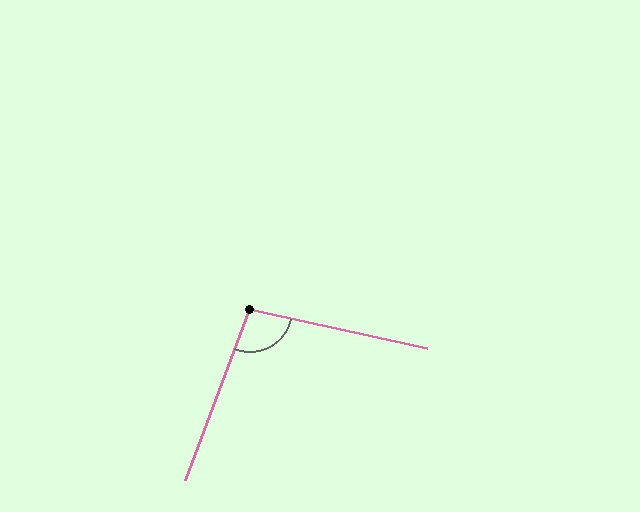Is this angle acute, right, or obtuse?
It is obtuse.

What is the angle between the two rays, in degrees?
Approximately 99 degrees.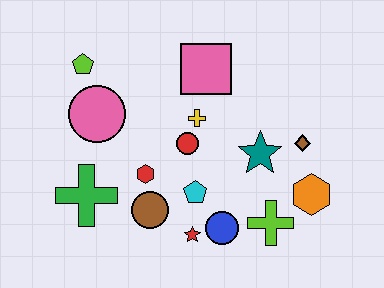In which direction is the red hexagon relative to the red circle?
The red hexagon is to the left of the red circle.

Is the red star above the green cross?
No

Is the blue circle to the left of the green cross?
No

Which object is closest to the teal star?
The brown diamond is closest to the teal star.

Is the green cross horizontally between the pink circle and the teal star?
No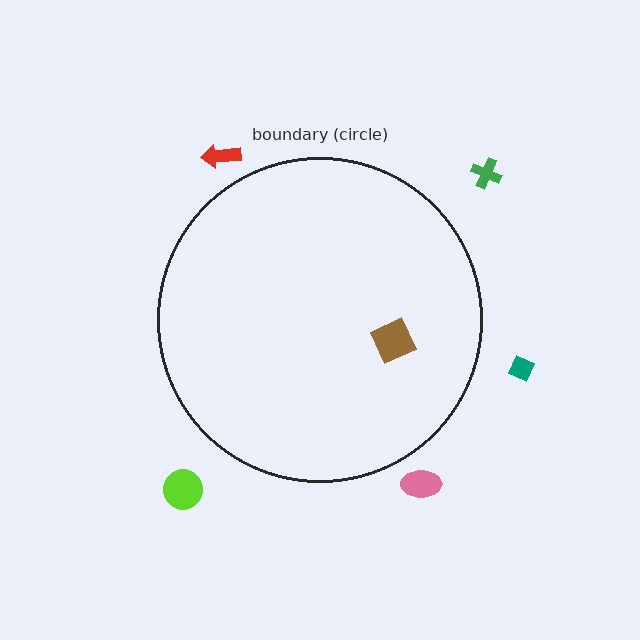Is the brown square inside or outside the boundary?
Inside.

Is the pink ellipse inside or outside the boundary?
Outside.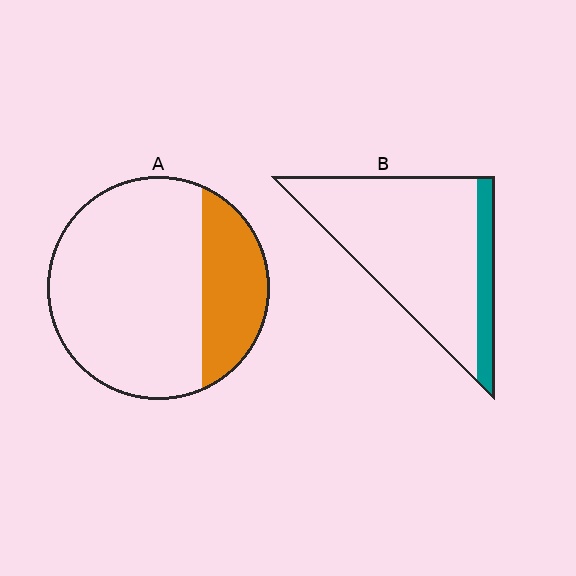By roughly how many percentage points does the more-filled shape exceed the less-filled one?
By roughly 10 percentage points (A over B).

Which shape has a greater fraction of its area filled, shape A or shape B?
Shape A.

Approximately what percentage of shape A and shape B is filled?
A is approximately 25% and B is approximately 15%.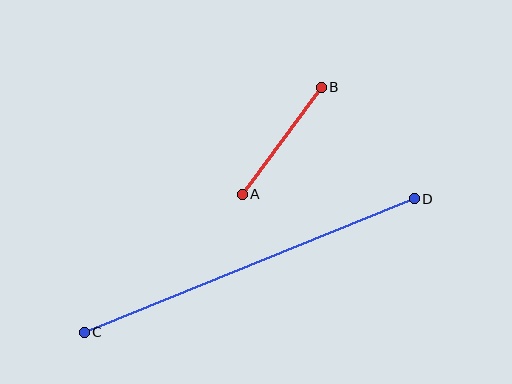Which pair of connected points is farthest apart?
Points C and D are farthest apart.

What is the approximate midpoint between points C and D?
The midpoint is at approximately (249, 266) pixels.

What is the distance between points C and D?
The distance is approximately 356 pixels.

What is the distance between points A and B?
The distance is approximately 133 pixels.